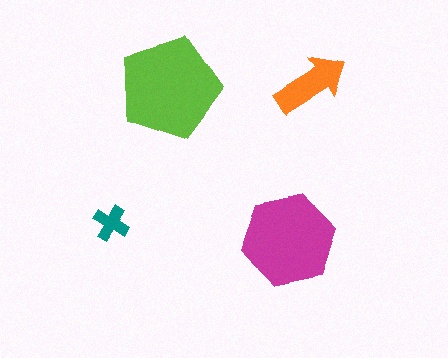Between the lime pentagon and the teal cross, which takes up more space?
The lime pentagon.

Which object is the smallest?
The teal cross.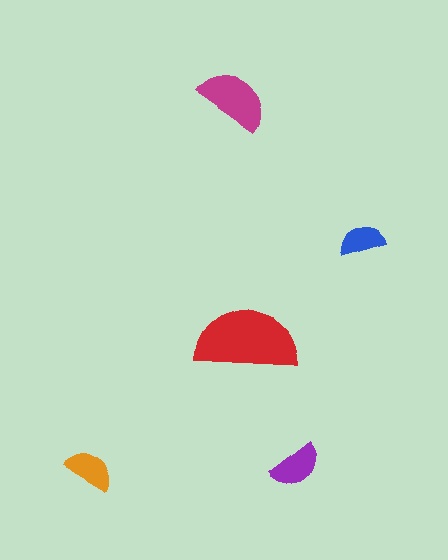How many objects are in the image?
There are 5 objects in the image.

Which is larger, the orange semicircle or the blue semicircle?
The orange one.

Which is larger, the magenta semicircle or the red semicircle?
The red one.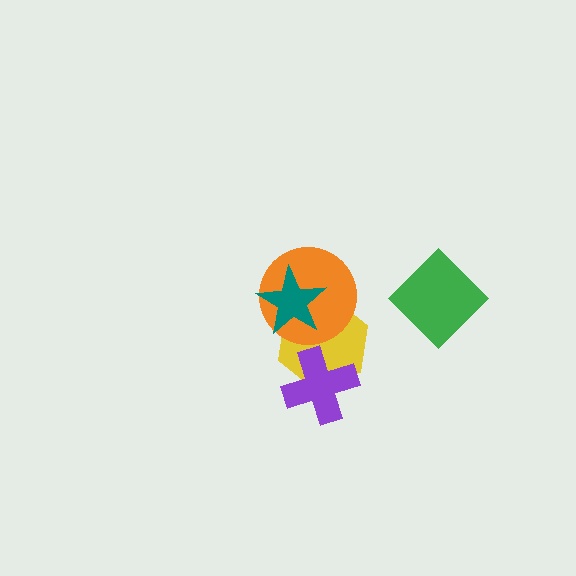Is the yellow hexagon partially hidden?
Yes, it is partially covered by another shape.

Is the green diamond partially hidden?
No, no other shape covers it.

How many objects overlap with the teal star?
2 objects overlap with the teal star.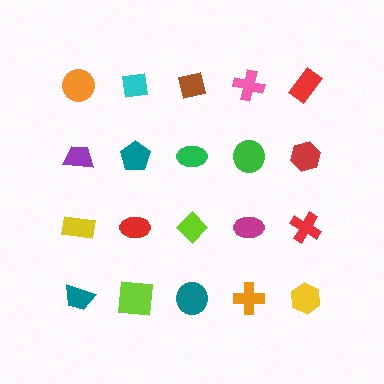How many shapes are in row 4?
5 shapes.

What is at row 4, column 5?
A yellow hexagon.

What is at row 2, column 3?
A green ellipse.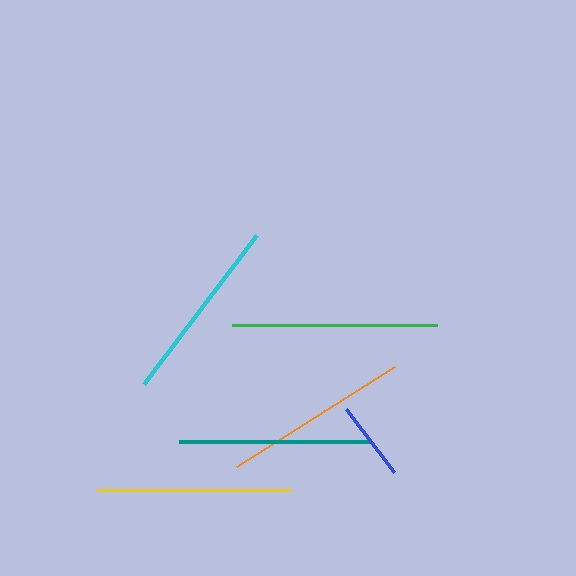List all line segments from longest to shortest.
From longest to shortest: green, yellow, teal, orange, cyan, blue.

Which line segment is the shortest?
The blue line is the shortest at approximately 79 pixels.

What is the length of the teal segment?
The teal segment is approximately 192 pixels long.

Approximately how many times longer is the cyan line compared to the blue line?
The cyan line is approximately 2.4 times the length of the blue line.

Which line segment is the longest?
The green line is the longest at approximately 205 pixels.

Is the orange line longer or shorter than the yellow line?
The yellow line is longer than the orange line.